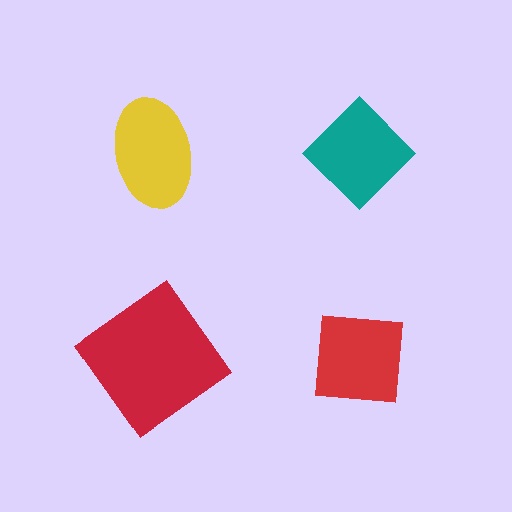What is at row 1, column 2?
A teal diamond.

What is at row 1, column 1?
A yellow ellipse.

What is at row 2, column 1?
A red diamond.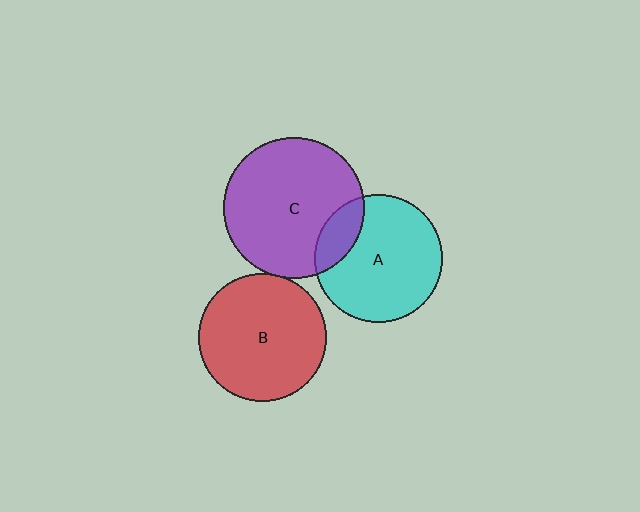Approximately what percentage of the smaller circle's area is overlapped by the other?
Approximately 15%.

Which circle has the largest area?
Circle C (purple).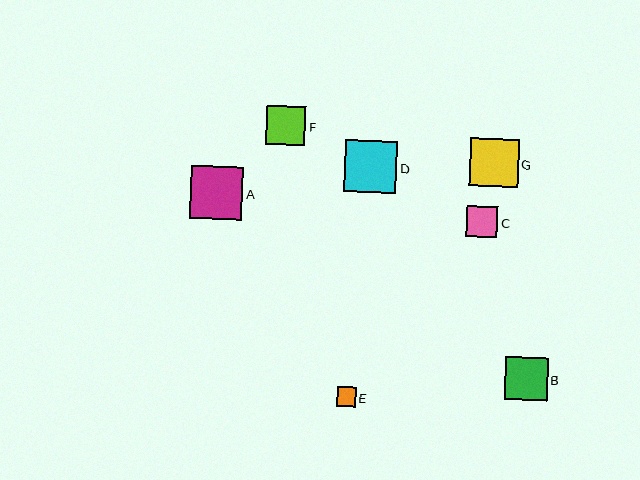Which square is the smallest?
Square E is the smallest with a size of approximately 19 pixels.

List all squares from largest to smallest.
From largest to smallest: A, D, G, B, F, C, E.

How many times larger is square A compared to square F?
Square A is approximately 1.3 times the size of square F.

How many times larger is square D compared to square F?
Square D is approximately 1.3 times the size of square F.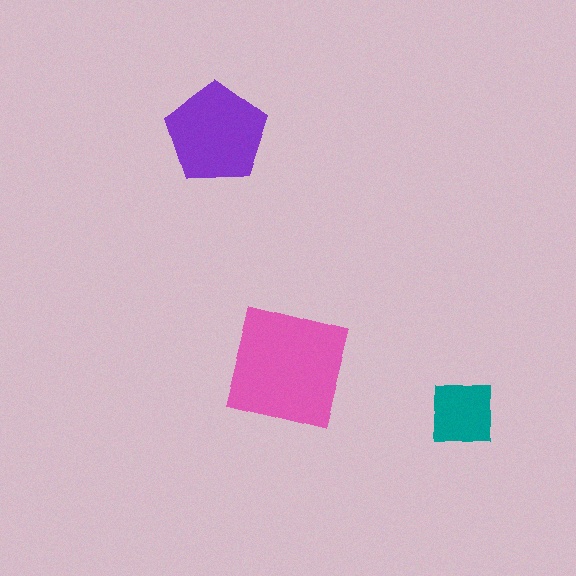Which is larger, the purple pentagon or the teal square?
The purple pentagon.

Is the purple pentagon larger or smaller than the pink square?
Smaller.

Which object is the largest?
The pink square.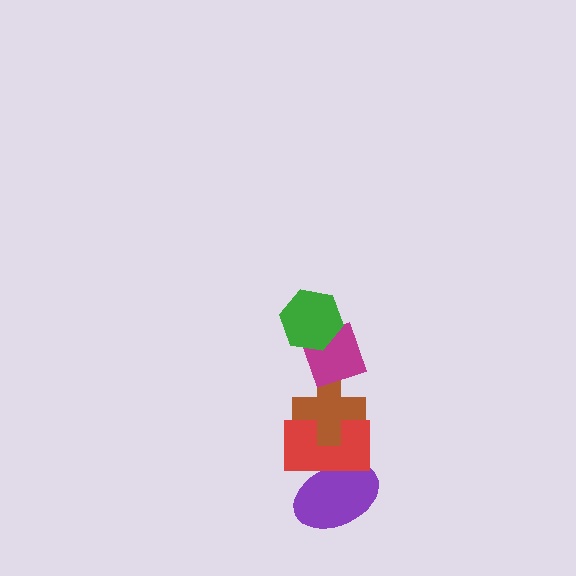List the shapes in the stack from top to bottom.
From top to bottom: the green hexagon, the magenta diamond, the brown cross, the red rectangle, the purple ellipse.